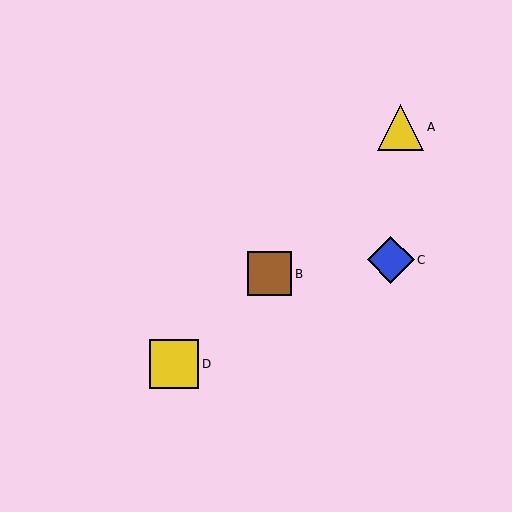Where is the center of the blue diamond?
The center of the blue diamond is at (391, 260).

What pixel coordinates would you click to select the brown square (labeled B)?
Click at (269, 274) to select the brown square B.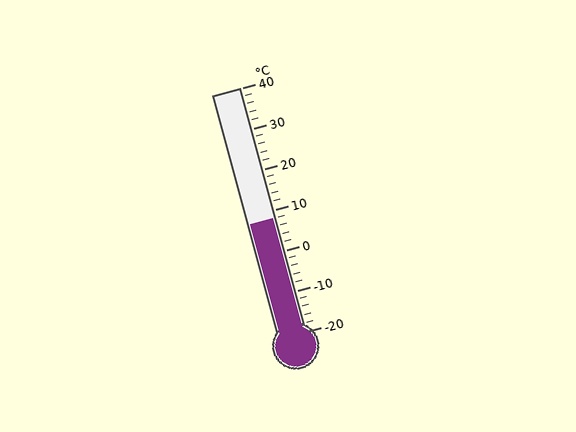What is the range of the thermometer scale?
The thermometer scale ranges from -20°C to 40°C.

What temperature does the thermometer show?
The thermometer shows approximately 8°C.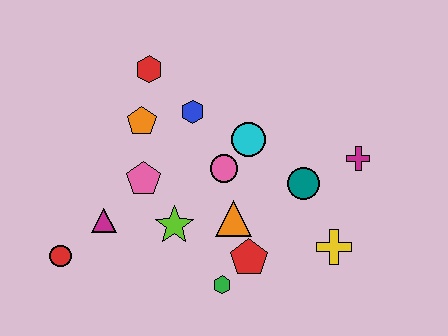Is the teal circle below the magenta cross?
Yes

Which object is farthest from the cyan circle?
The red circle is farthest from the cyan circle.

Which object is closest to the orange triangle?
The red pentagon is closest to the orange triangle.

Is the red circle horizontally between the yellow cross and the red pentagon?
No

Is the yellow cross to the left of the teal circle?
No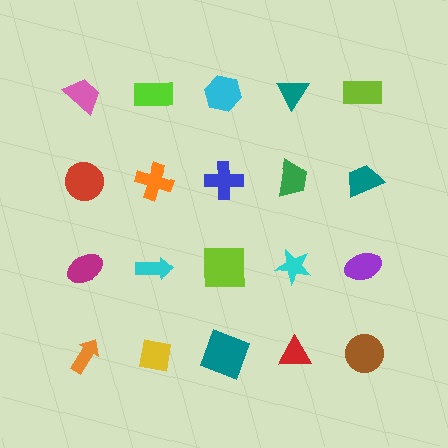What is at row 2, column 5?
A teal trapezoid.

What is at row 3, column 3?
A lime square.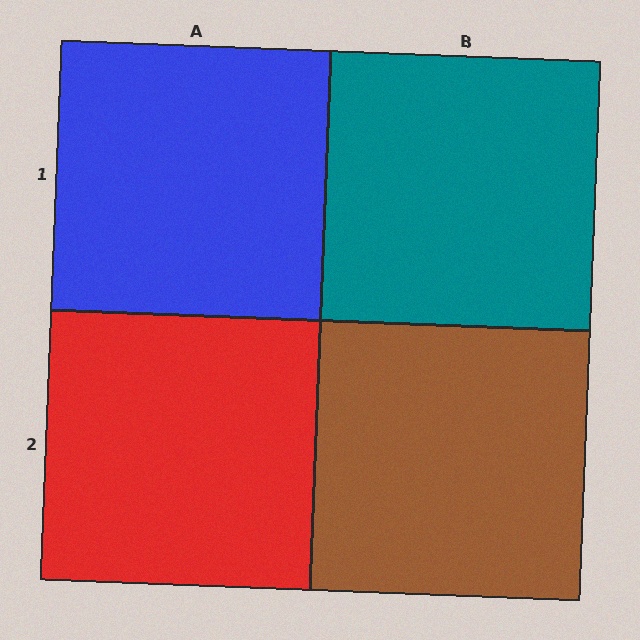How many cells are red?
1 cell is red.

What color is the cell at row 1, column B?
Teal.